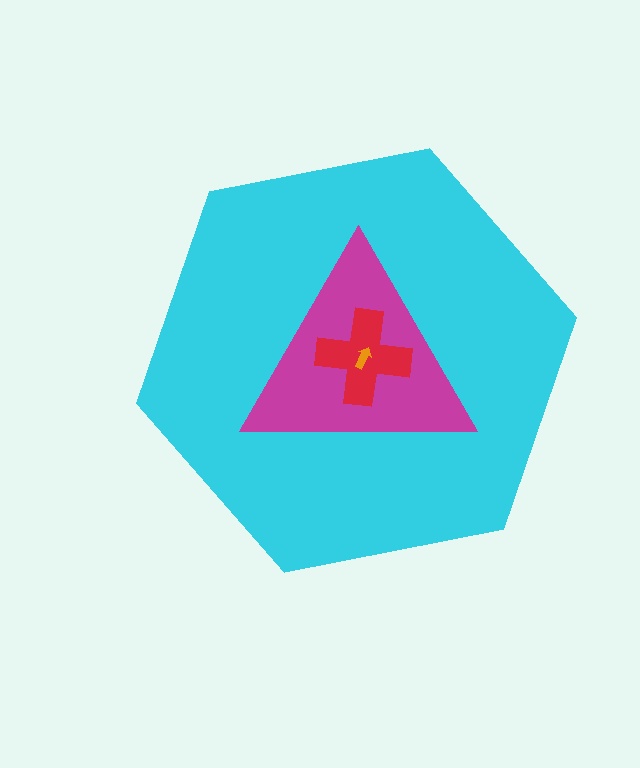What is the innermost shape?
The orange arrow.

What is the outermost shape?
The cyan hexagon.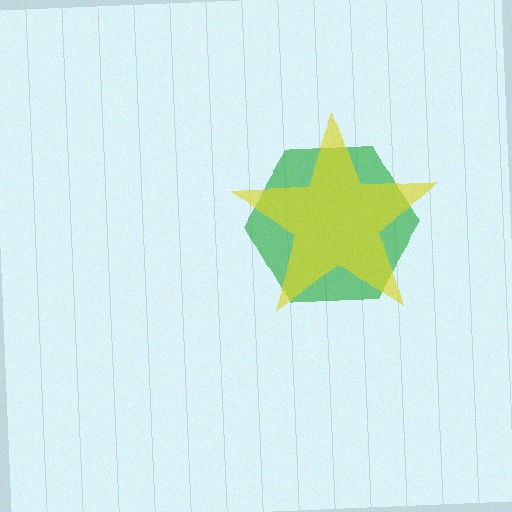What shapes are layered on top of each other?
The layered shapes are: a green hexagon, a yellow star.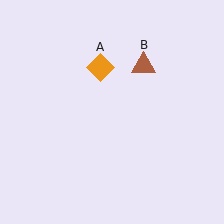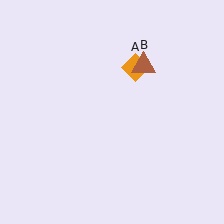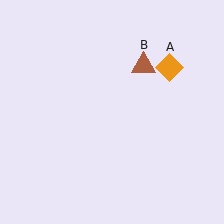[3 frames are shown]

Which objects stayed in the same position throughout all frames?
Brown triangle (object B) remained stationary.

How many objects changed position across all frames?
1 object changed position: orange diamond (object A).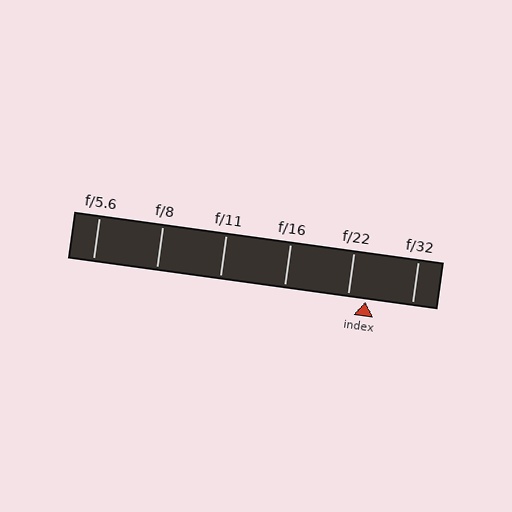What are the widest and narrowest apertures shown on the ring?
The widest aperture shown is f/5.6 and the narrowest is f/32.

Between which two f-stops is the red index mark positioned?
The index mark is between f/22 and f/32.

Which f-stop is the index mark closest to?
The index mark is closest to f/22.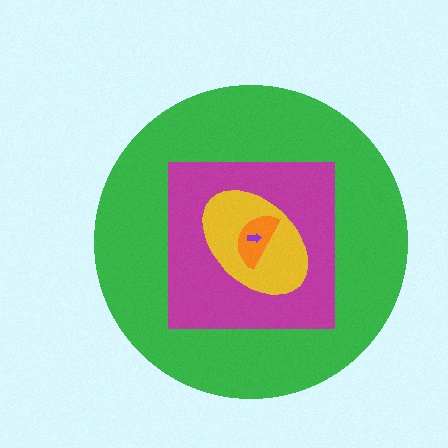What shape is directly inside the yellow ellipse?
The orange semicircle.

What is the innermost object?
The purple arrow.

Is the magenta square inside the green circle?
Yes.